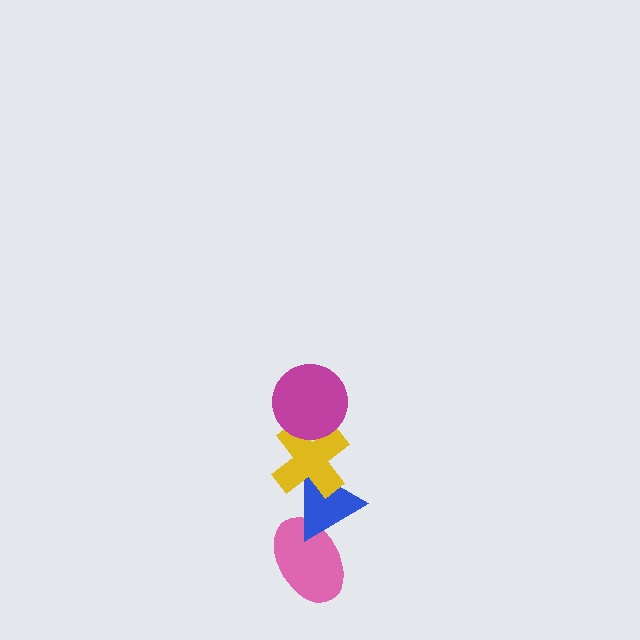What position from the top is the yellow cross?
The yellow cross is 2nd from the top.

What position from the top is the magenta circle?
The magenta circle is 1st from the top.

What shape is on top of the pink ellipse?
The blue triangle is on top of the pink ellipse.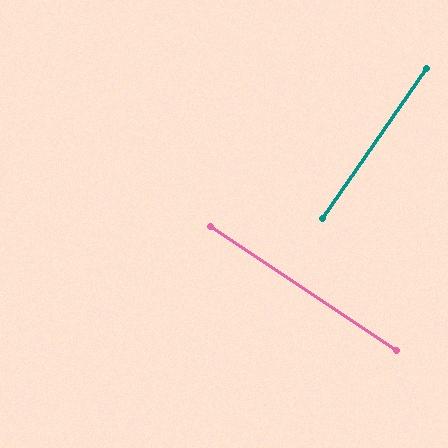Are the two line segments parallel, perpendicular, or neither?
Perpendicular — they meet at approximately 89°.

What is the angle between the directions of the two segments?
Approximately 89 degrees.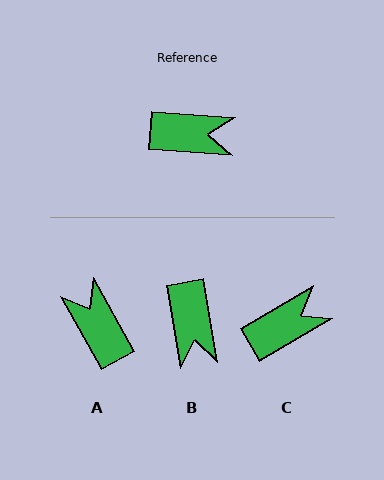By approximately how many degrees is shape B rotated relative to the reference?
Approximately 76 degrees clockwise.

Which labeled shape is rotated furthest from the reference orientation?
A, about 124 degrees away.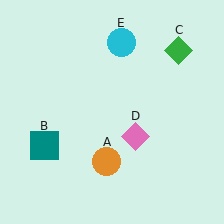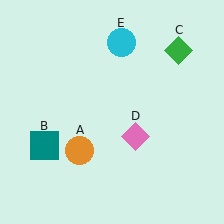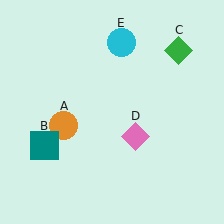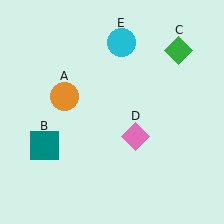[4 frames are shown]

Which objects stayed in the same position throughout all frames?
Teal square (object B) and green diamond (object C) and pink diamond (object D) and cyan circle (object E) remained stationary.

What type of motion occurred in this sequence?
The orange circle (object A) rotated clockwise around the center of the scene.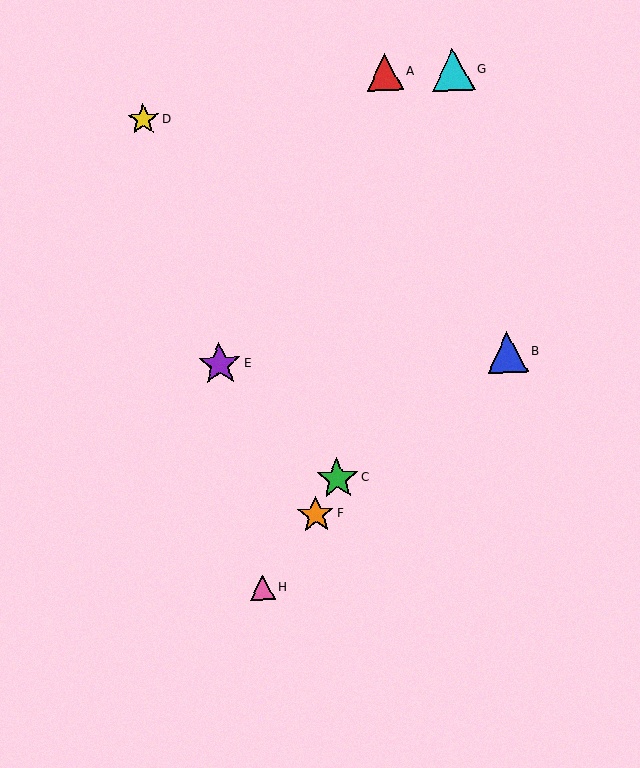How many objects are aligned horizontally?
2 objects (B, E) are aligned horizontally.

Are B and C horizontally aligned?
No, B is at y≈352 and C is at y≈479.